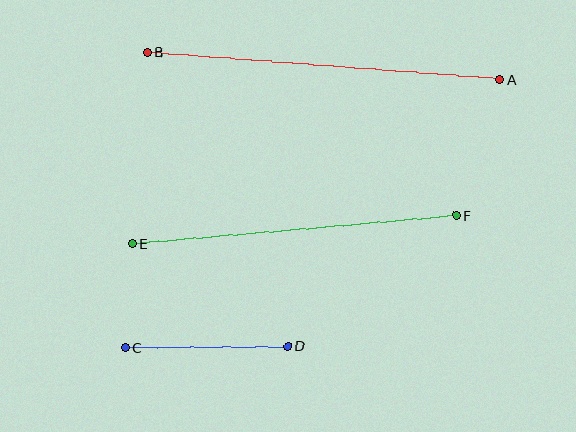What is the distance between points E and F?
The distance is approximately 325 pixels.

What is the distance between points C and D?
The distance is approximately 162 pixels.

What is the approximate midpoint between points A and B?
The midpoint is at approximately (324, 66) pixels.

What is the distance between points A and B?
The distance is approximately 353 pixels.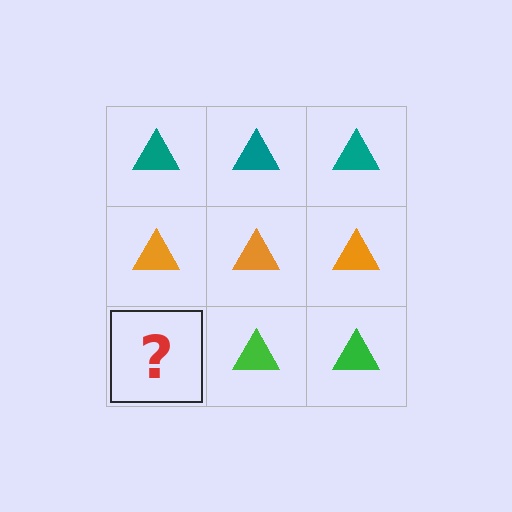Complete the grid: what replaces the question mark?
The question mark should be replaced with a green triangle.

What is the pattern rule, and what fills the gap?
The rule is that each row has a consistent color. The gap should be filled with a green triangle.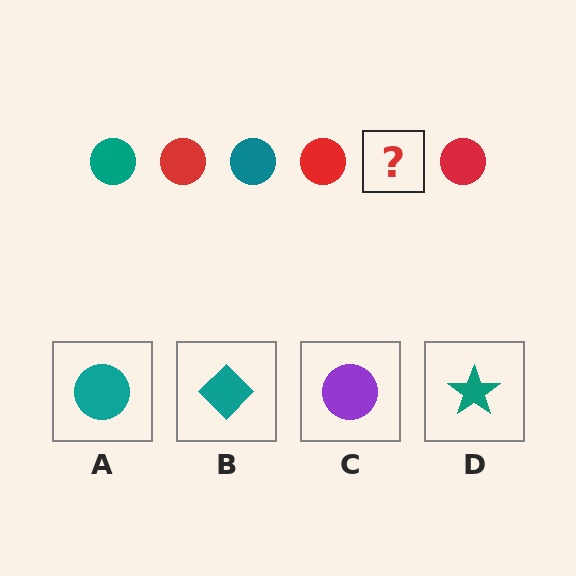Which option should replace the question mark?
Option A.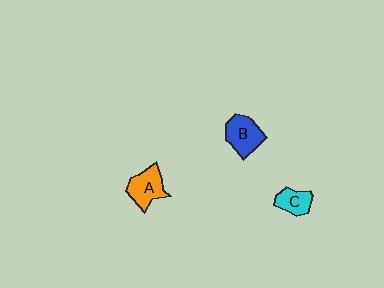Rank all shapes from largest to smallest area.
From largest to smallest: B (blue), A (orange), C (cyan).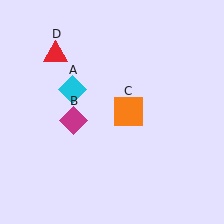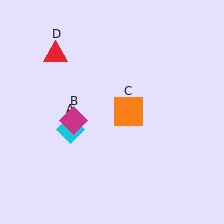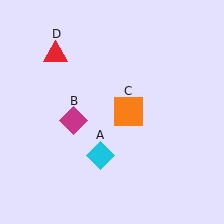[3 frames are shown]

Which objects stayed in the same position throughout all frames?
Magenta diamond (object B) and orange square (object C) and red triangle (object D) remained stationary.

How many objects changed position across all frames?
1 object changed position: cyan diamond (object A).